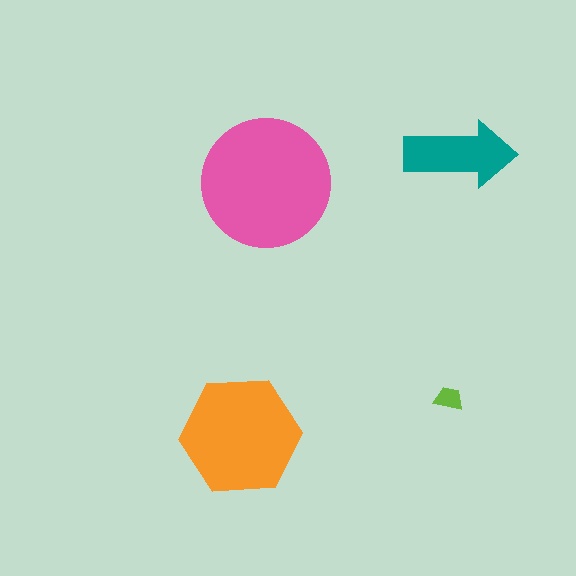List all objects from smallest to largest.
The lime trapezoid, the teal arrow, the orange hexagon, the pink circle.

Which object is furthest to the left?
The orange hexagon is leftmost.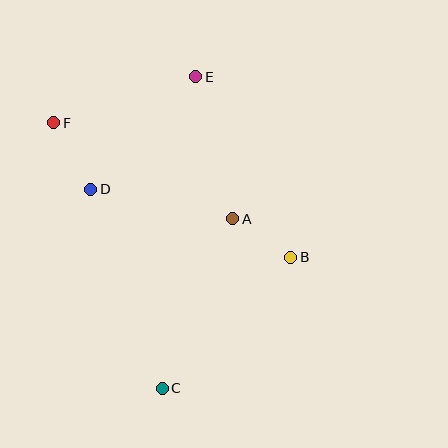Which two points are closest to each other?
Points A and B are closest to each other.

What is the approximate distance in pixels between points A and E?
The distance between A and E is approximately 147 pixels.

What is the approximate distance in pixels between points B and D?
The distance between B and D is approximately 211 pixels.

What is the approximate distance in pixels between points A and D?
The distance between A and D is approximately 145 pixels.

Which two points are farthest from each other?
Points C and E are farthest from each other.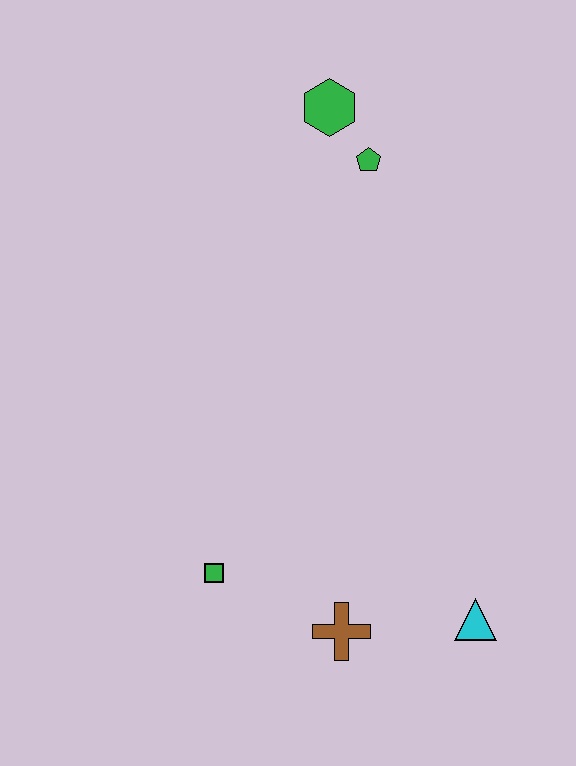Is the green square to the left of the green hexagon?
Yes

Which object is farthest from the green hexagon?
The cyan triangle is farthest from the green hexagon.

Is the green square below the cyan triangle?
No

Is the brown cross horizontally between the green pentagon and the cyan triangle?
No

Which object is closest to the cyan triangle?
The brown cross is closest to the cyan triangle.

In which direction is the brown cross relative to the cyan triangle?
The brown cross is to the left of the cyan triangle.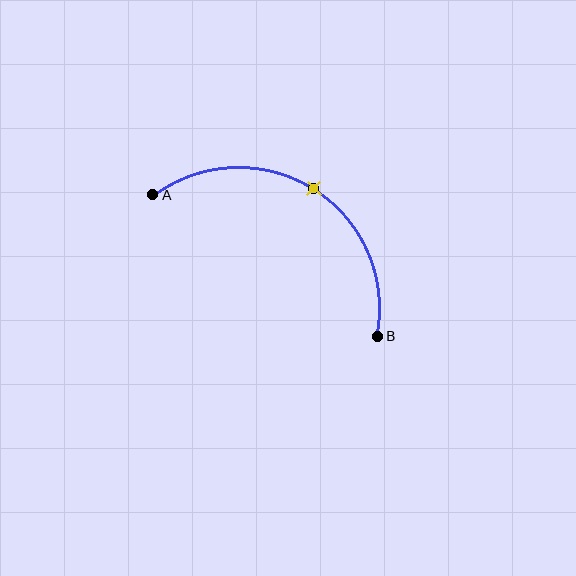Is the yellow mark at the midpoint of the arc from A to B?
Yes. The yellow mark lies on the arc at equal arc-length from both A and B — it is the arc midpoint.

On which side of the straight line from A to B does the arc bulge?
The arc bulges above the straight line connecting A and B.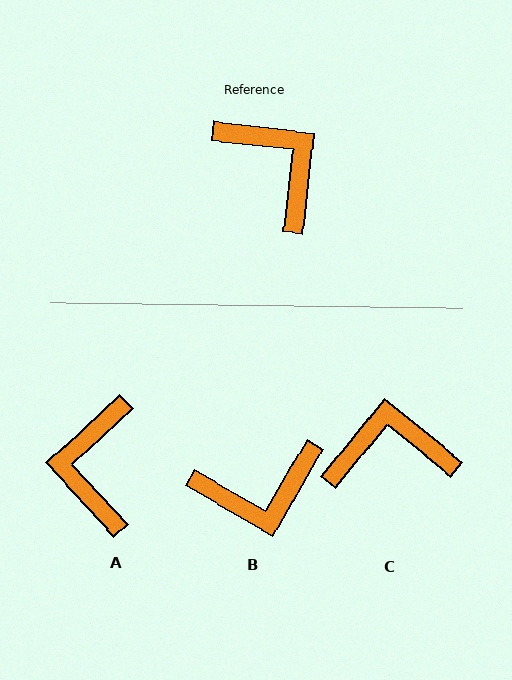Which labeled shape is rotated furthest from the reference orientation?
A, about 139 degrees away.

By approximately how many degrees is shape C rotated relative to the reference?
Approximately 58 degrees counter-clockwise.